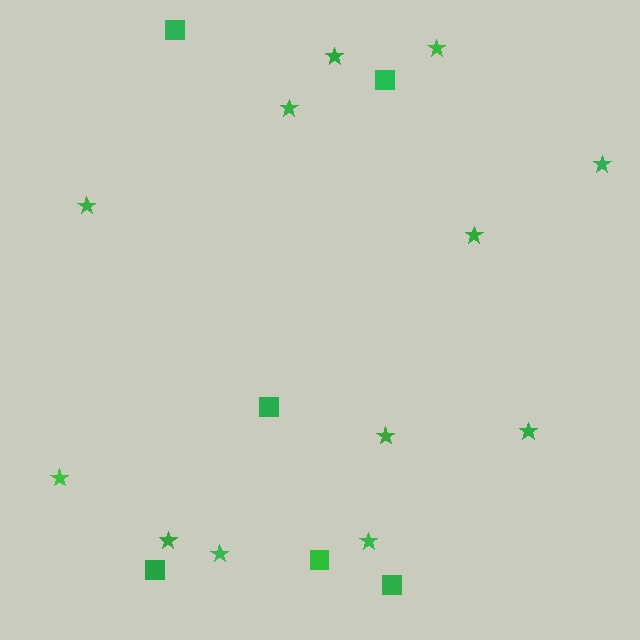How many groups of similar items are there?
There are 2 groups: one group of stars (12) and one group of squares (6).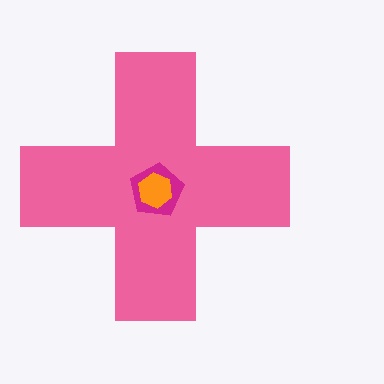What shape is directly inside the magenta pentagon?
The orange hexagon.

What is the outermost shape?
The pink cross.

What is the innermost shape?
The orange hexagon.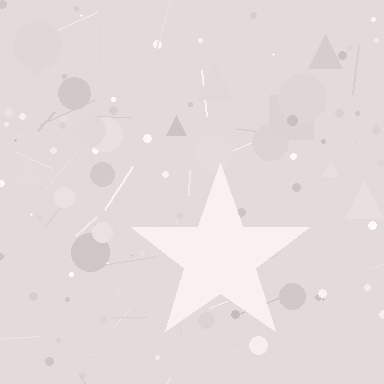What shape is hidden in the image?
A star is hidden in the image.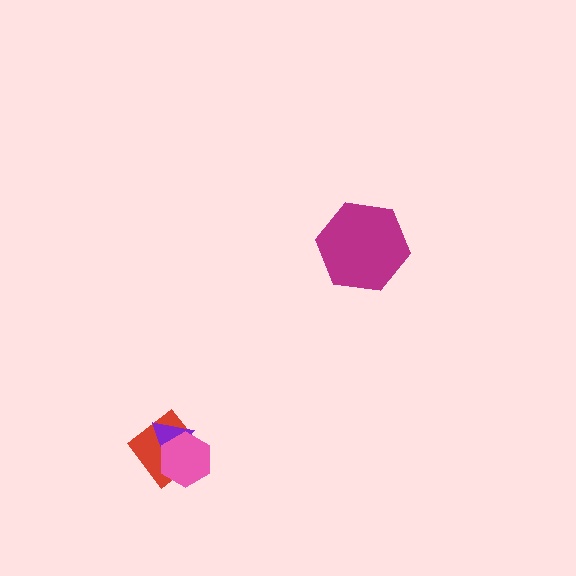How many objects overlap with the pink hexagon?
2 objects overlap with the pink hexagon.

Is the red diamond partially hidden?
Yes, it is partially covered by another shape.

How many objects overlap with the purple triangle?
2 objects overlap with the purple triangle.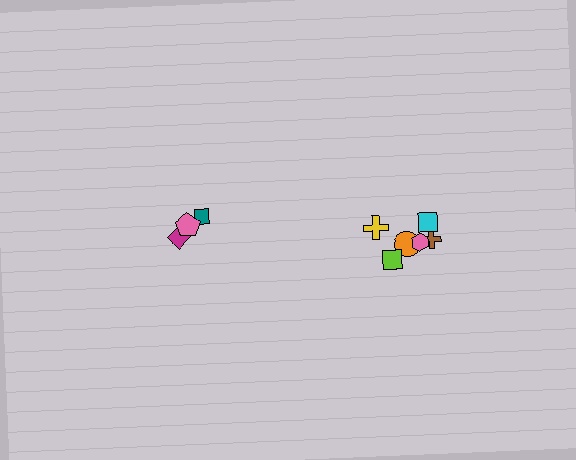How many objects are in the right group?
There are 6 objects.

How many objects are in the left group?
There are 3 objects.